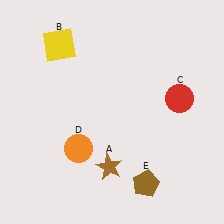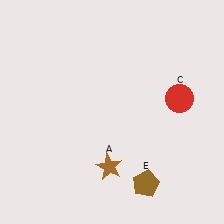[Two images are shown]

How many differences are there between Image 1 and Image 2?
There are 2 differences between the two images.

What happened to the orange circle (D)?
The orange circle (D) was removed in Image 2. It was in the bottom-left area of Image 1.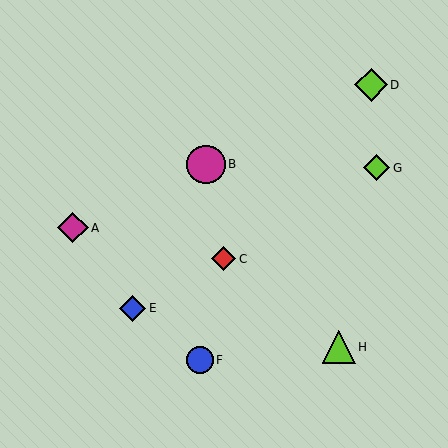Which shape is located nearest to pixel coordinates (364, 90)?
The lime diamond (labeled D) at (371, 85) is nearest to that location.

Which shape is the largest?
The magenta circle (labeled B) is the largest.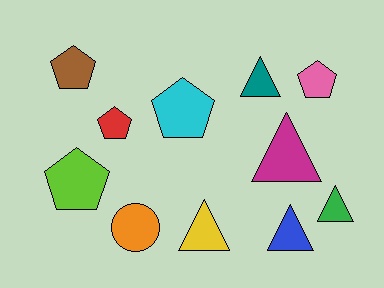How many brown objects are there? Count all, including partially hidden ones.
There is 1 brown object.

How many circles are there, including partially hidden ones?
There is 1 circle.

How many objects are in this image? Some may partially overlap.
There are 11 objects.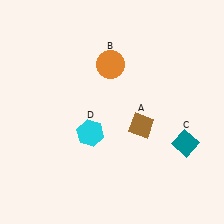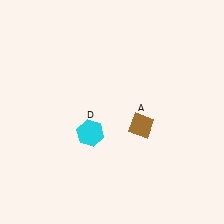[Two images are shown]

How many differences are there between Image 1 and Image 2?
There are 2 differences between the two images.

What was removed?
The orange circle (B), the teal diamond (C) were removed in Image 2.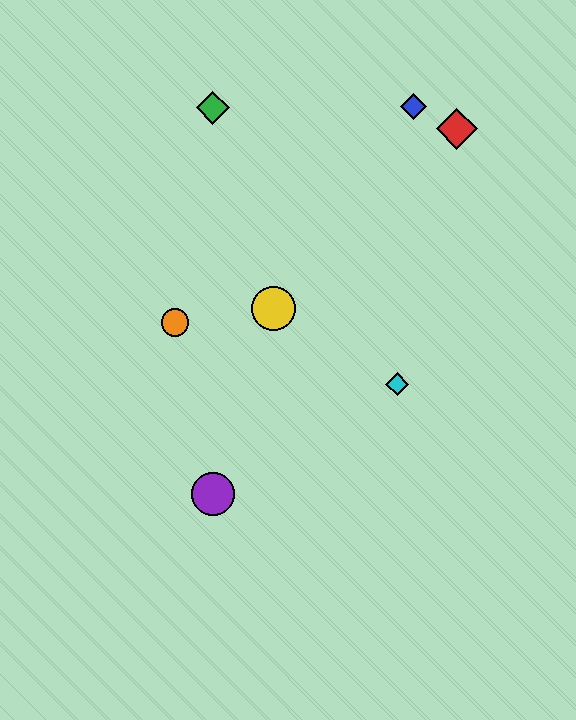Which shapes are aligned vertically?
The green diamond, the purple circle are aligned vertically.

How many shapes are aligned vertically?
2 shapes (the green diamond, the purple circle) are aligned vertically.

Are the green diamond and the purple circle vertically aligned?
Yes, both are at x≈213.